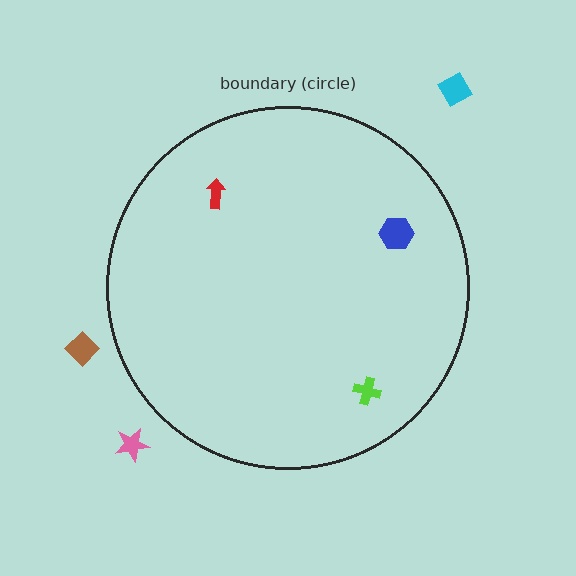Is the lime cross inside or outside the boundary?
Inside.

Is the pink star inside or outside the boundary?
Outside.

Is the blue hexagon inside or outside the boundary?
Inside.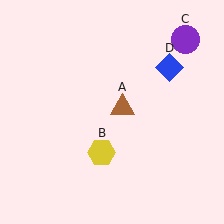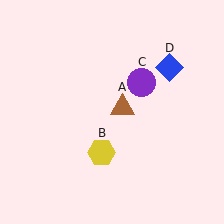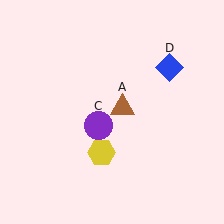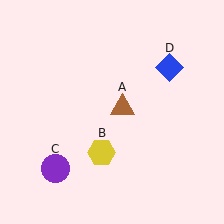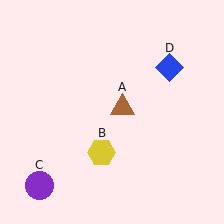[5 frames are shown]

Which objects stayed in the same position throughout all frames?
Brown triangle (object A) and yellow hexagon (object B) and blue diamond (object D) remained stationary.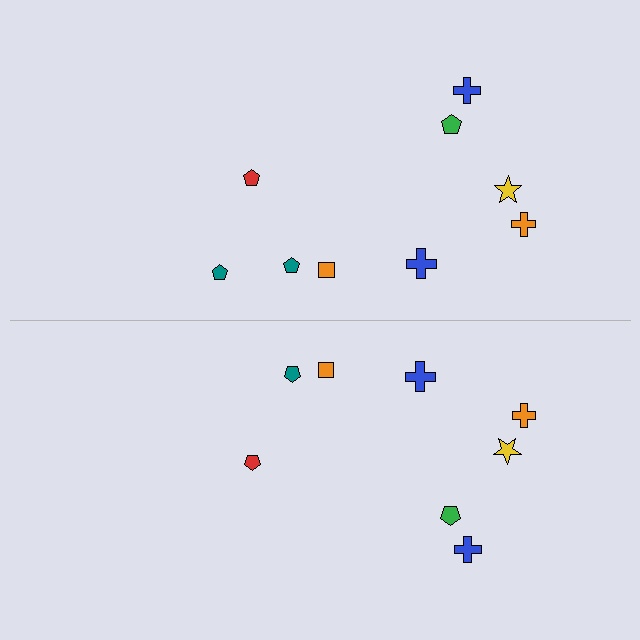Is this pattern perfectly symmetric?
No, the pattern is not perfectly symmetric. A teal pentagon is missing from the bottom side.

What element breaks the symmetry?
A teal pentagon is missing from the bottom side.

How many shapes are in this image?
There are 17 shapes in this image.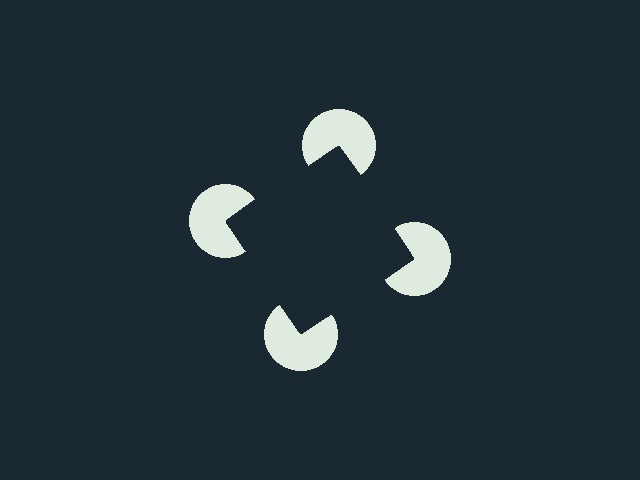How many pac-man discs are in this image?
There are 4 — one at each vertex of the illusory square.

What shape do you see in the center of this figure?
An illusory square — its edges are inferred from the aligned wedge cuts in the pac-man discs, not physically drawn.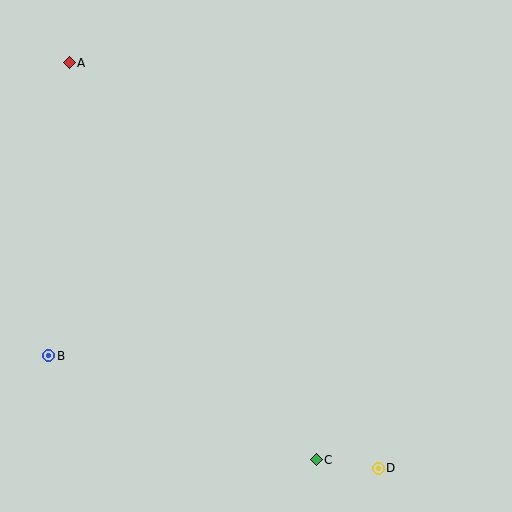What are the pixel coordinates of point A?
Point A is at (69, 63).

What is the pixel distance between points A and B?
The distance between A and B is 294 pixels.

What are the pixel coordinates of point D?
Point D is at (378, 468).